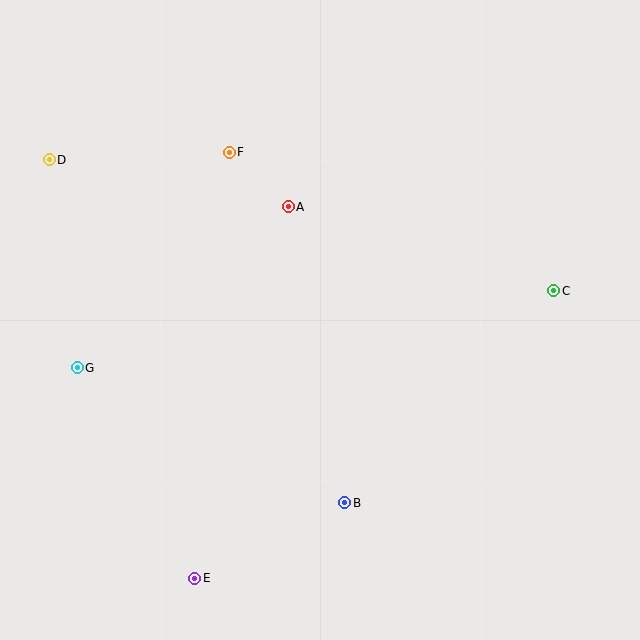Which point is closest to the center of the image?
Point A at (288, 207) is closest to the center.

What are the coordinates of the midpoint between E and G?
The midpoint between E and G is at (136, 473).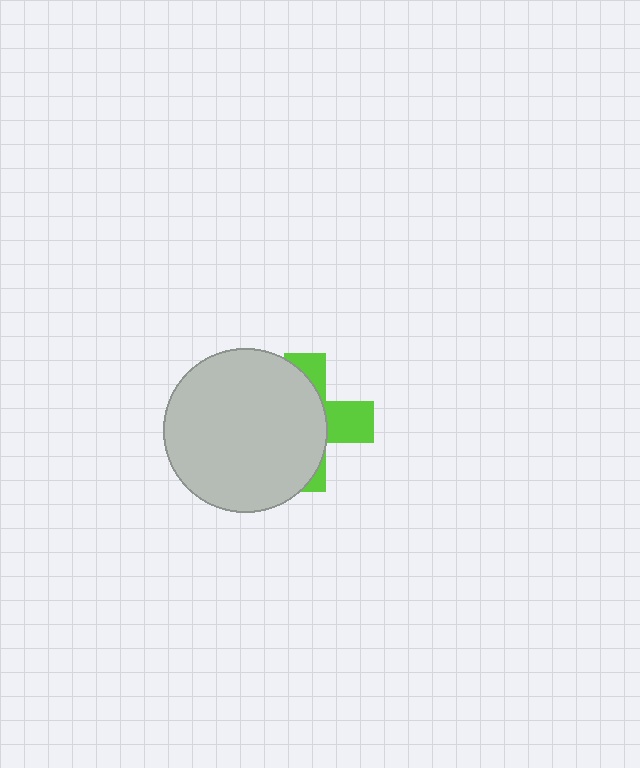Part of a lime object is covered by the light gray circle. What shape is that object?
It is a cross.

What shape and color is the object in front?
The object in front is a light gray circle.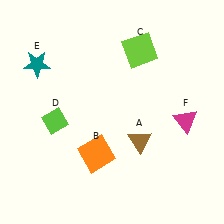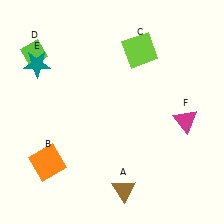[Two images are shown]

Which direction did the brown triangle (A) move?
The brown triangle (A) moved down.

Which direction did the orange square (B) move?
The orange square (B) moved left.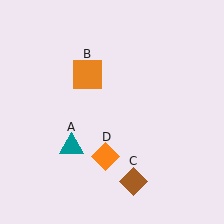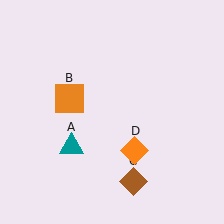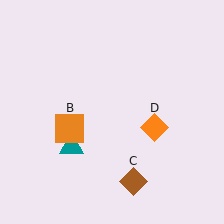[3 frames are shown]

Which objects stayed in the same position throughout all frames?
Teal triangle (object A) and brown diamond (object C) remained stationary.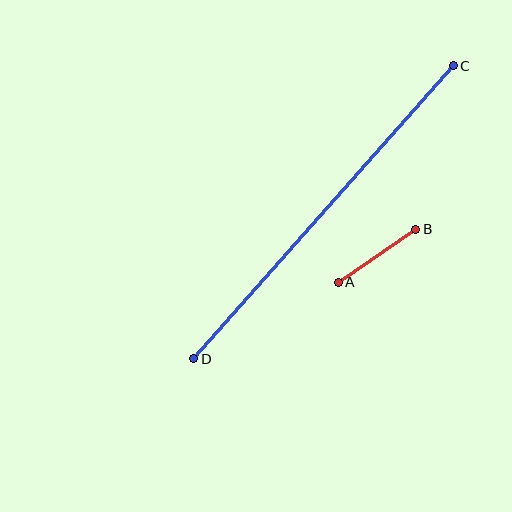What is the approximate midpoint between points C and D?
The midpoint is at approximately (323, 212) pixels.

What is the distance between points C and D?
The distance is approximately 391 pixels.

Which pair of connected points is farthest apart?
Points C and D are farthest apart.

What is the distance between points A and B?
The distance is approximately 94 pixels.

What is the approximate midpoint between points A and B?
The midpoint is at approximately (377, 256) pixels.